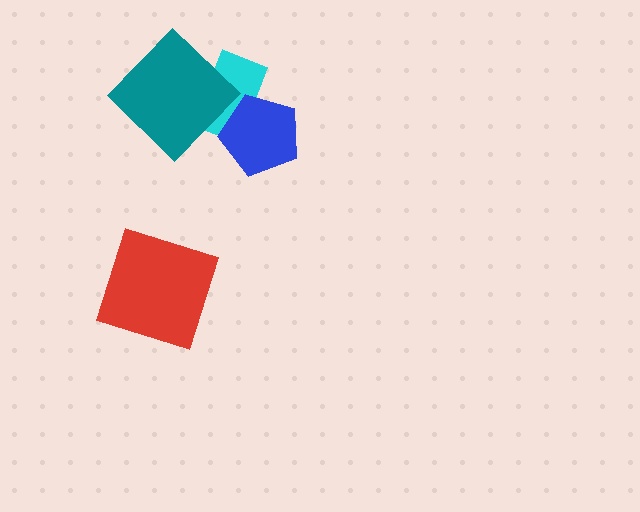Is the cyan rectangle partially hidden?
Yes, it is partially covered by another shape.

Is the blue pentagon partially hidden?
No, no other shape covers it.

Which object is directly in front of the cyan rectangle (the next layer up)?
The teal diamond is directly in front of the cyan rectangle.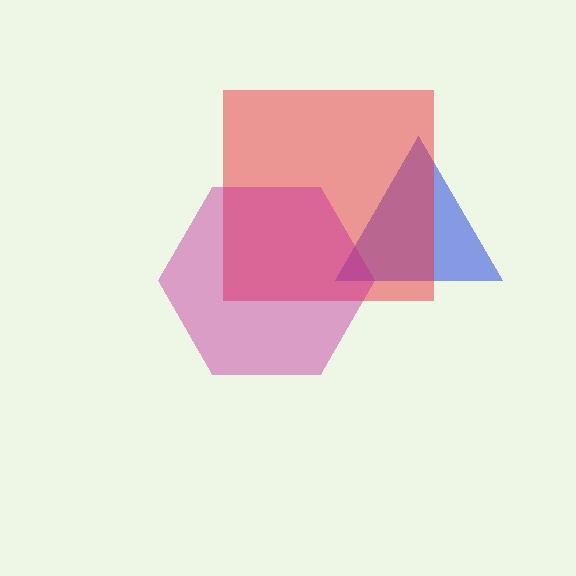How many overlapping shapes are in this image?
There are 3 overlapping shapes in the image.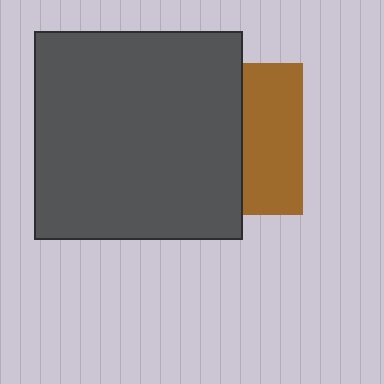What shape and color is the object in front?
The object in front is a dark gray square.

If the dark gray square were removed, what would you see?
You would see the complete brown square.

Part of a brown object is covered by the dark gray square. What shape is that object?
It is a square.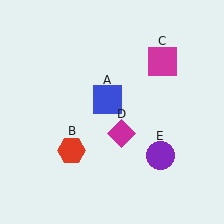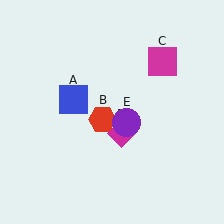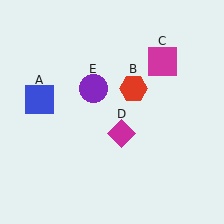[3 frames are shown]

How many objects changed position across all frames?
3 objects changed position: blue square (object A), red hexagon (object B), purple circle (object E).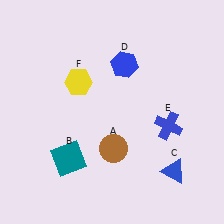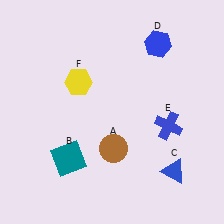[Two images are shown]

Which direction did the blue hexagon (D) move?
The blue hexagon (D) moved right.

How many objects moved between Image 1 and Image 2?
1 object moved between the two images.